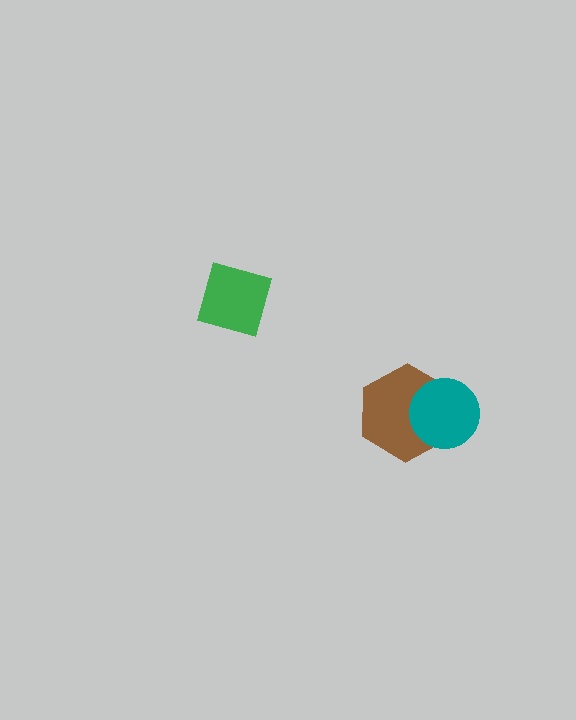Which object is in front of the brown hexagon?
The teal circle is in front of the brown hexagon.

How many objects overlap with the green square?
0 objects overlap with the green square.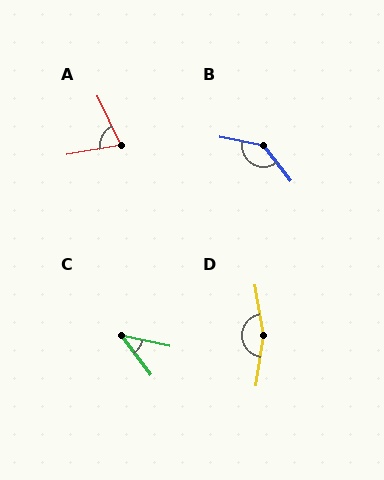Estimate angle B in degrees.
Approximately 139 degrees.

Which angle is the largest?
D, at approximately 162 degrees.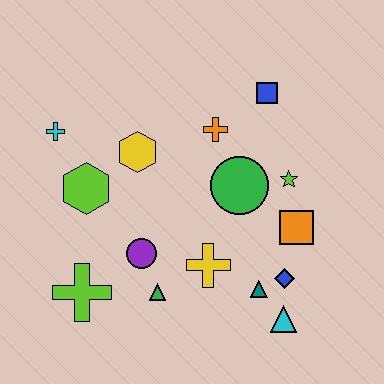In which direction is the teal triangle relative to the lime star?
The teal triangle is below the lime star.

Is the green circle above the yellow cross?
Yes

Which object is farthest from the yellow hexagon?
The cyan triangle is farthest from the yellow hexagon.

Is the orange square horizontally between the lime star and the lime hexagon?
No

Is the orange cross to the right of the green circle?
No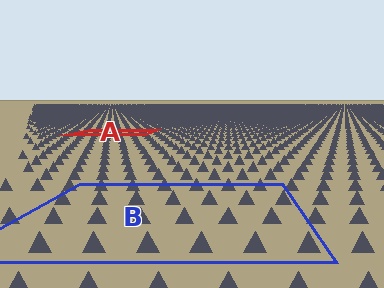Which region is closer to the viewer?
Region B is closer. The texture elements there are larger and more spread out.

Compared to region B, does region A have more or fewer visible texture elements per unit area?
Region A has more texture elements per unit area — they are packed more densely because it is farther away.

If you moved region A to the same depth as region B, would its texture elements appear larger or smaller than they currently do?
They would appear larger. At a closer depth, the same texture elements are projected at a bigger on-screen size.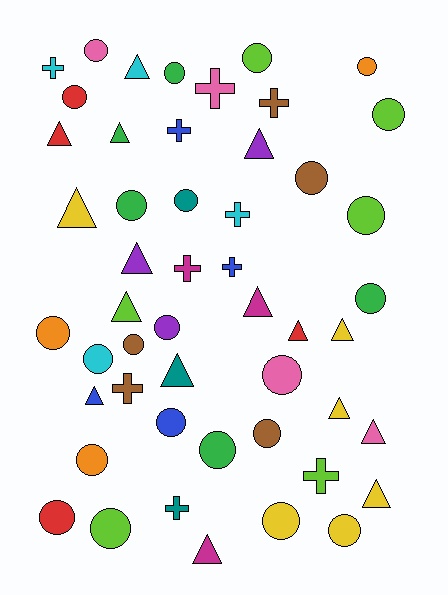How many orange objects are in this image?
There are 3 orange objects.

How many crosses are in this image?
There are 10 crosses.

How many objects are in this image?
There are 50 objects.